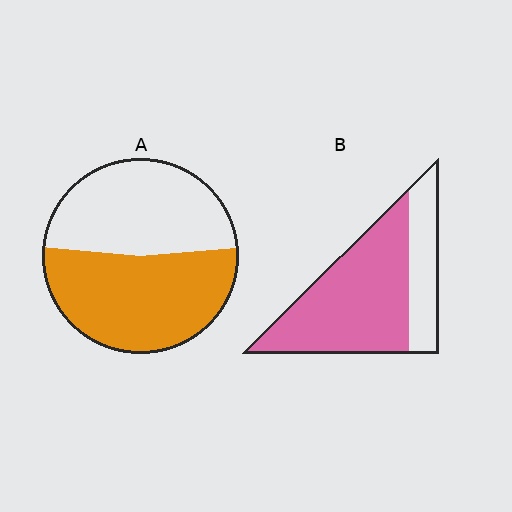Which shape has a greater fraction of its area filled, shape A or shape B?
Shape B.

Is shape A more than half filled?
Roughly half.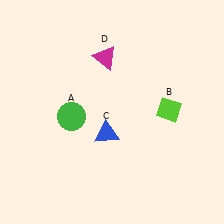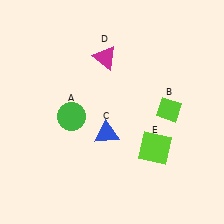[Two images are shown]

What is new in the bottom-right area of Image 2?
A lime square (E) was added in the bottom-right area of Image 2.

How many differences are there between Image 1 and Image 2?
There is 1 difference between the two images.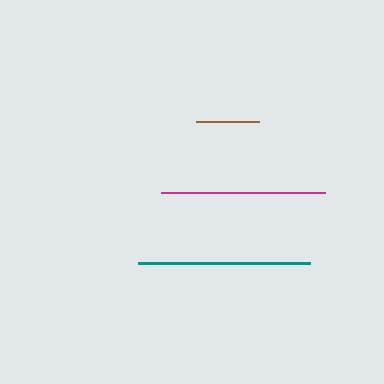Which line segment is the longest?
The teal line is the longest at approximately 172 pixels.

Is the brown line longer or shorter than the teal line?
The teal line is longer than the brown line.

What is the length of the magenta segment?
The magenta segment is approximately 164 pixels long.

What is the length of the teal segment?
The teal segment is approximately 172 pixels long.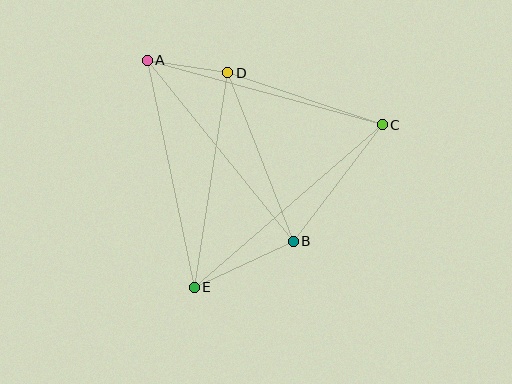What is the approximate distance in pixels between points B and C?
The distance between B and C is approximately 147 pixels.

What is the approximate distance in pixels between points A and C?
The distance between A and C is approximately 244 pixels.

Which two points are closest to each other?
Points A and D are closest to each other.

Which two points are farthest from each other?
Points C and E are farthest from each other.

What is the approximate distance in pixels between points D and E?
The distance between D and E is approximately 217 pixels.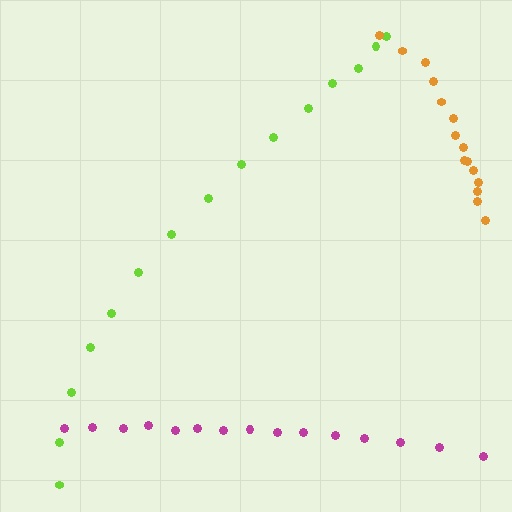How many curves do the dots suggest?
There are 3 distinct paths.